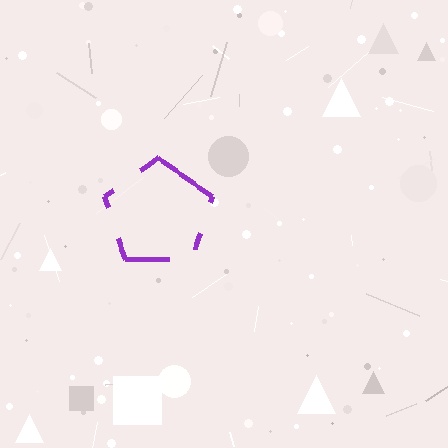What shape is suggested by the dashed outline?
The dashed outline suggests a pentagon.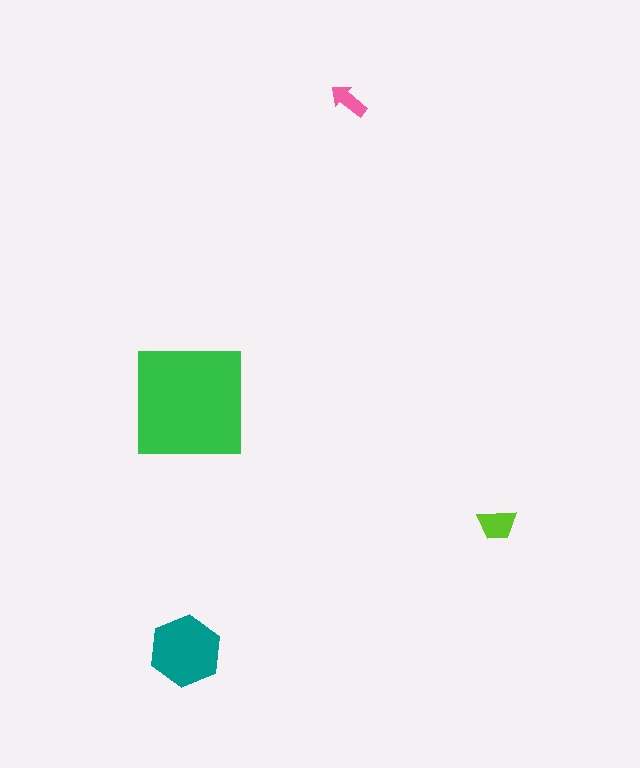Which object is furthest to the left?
The teal hexagon is leftmost.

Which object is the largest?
The green square.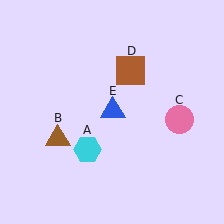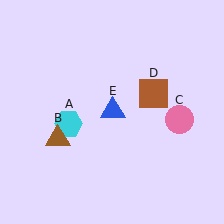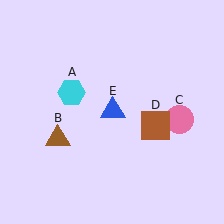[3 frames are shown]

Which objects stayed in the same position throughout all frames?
Brown triangle (object B) and pink circle (object C) and blue triangle (object E) remained stationary.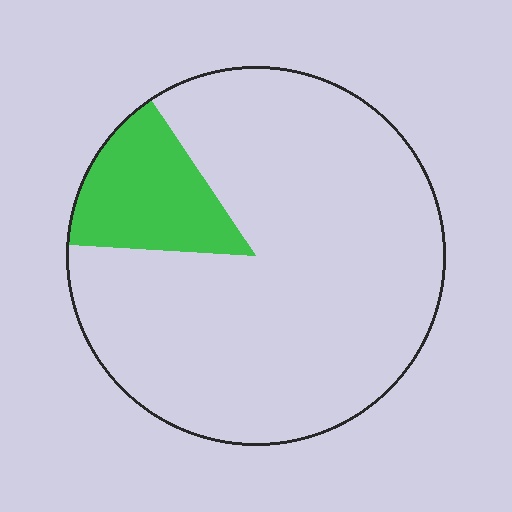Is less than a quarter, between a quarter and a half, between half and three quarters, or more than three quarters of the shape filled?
Less than a quarter.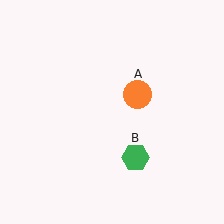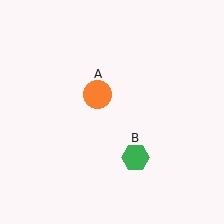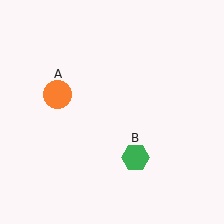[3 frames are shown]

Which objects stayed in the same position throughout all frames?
Green hexagon (object B) remained stationary.